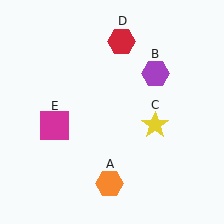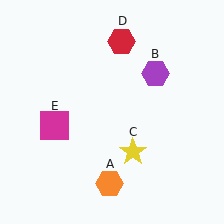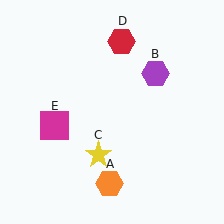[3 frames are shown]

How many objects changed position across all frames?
1 object changed position: yellow star (object C).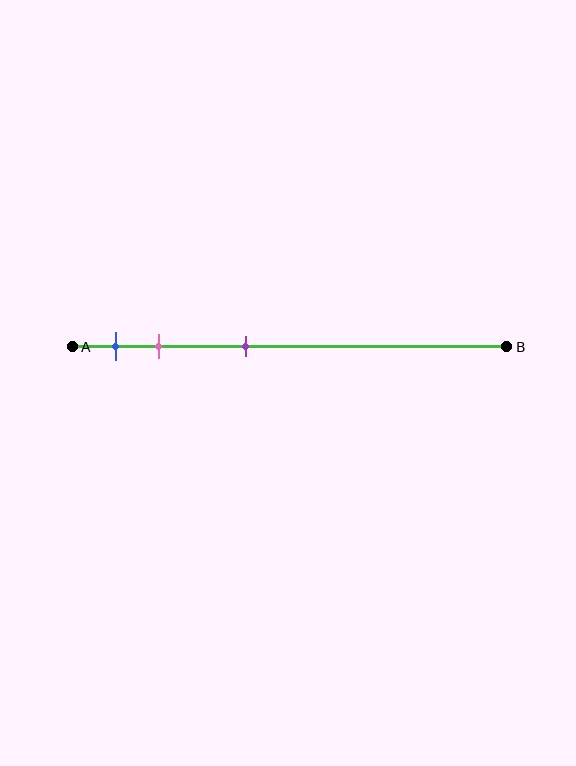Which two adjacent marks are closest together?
The blue and pink marks are the closest adjacent pair.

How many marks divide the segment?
There are 3 marks dividing the segment.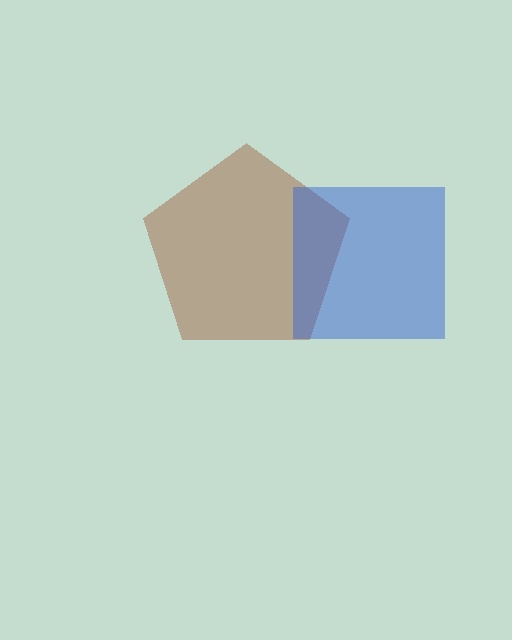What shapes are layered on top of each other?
The layered shapes are: a brown pentagon, a blue square.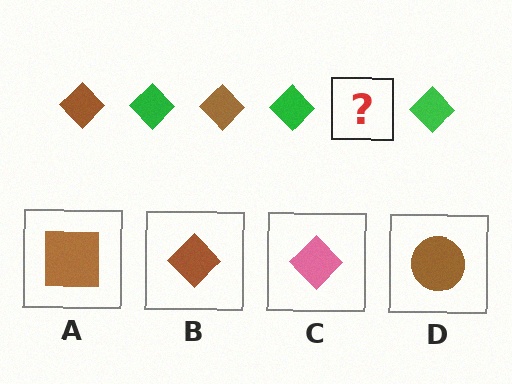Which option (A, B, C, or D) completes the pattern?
B.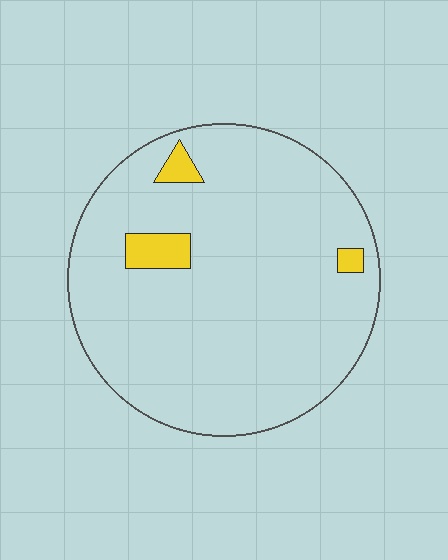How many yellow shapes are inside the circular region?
3.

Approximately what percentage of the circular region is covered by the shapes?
Approximately 5%.